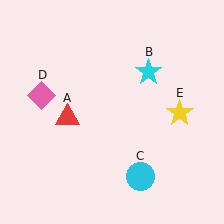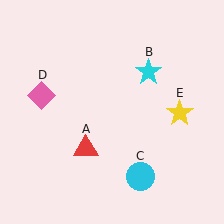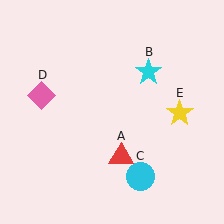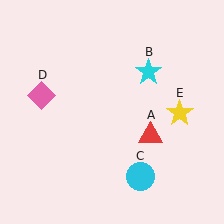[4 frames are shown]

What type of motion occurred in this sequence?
The red triangle (object A) rotated counterclockwise around the center of the scene.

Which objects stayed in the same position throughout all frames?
Cyan star (object B) and cyan circle (object C) and pink diamond (object D) and yellow star (object E) remained stationary.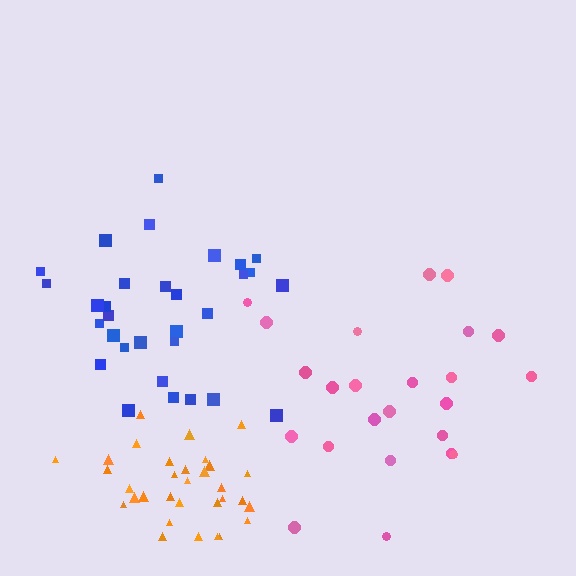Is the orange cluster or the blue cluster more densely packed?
Orange.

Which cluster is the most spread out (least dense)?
Pink.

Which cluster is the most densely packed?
Orange.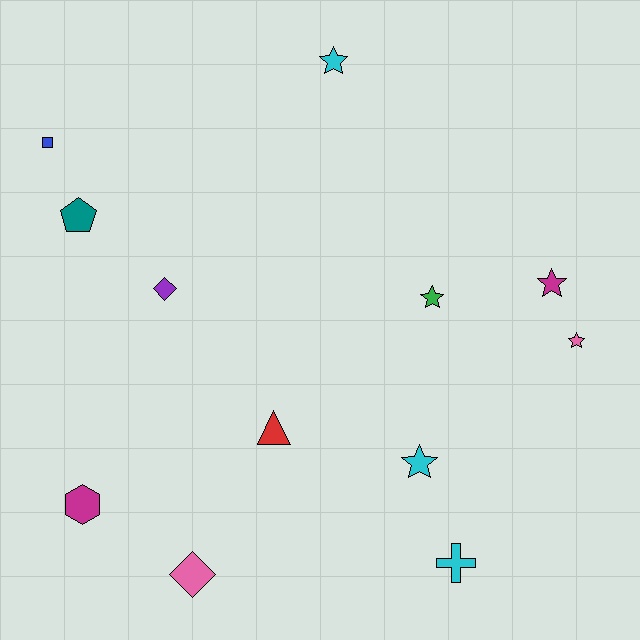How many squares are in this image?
There is 1 square.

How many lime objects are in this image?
There are no lime objects.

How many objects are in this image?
There are 12 objects.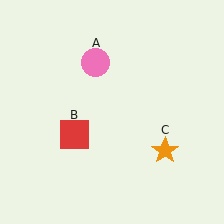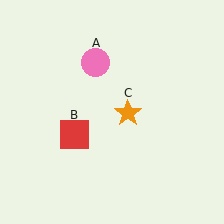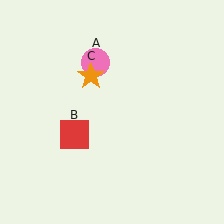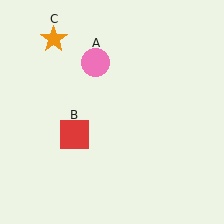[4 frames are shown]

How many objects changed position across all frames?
1 object changed position: orange star (object C).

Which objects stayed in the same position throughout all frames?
Pink circle (object A) and red square (object B) remained stationary.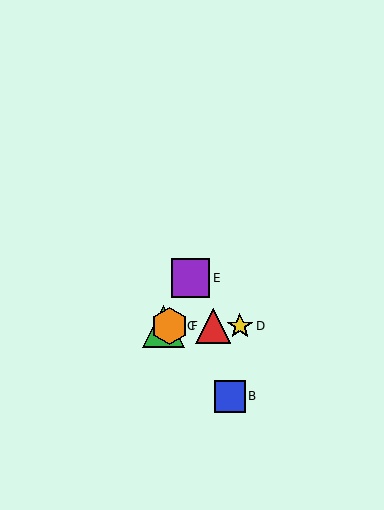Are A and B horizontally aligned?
No, A is at y≈326 and B is at y≈396.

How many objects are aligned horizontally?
4 objects (A, C, D, F) are aligned horizontally.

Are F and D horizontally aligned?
Yes, both are at y≈326.